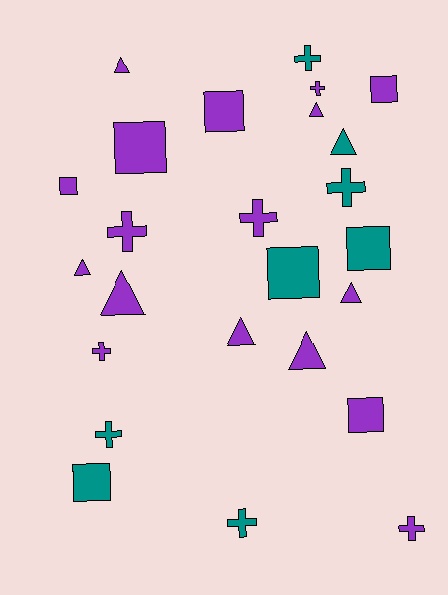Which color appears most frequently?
Purple, with 17 objects.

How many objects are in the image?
There are 25 objects.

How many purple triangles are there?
There are 7 purple triangles.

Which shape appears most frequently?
Cross, with 9 objects.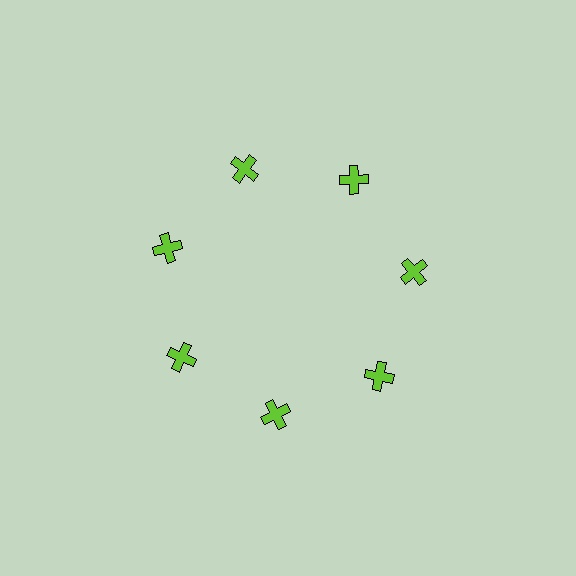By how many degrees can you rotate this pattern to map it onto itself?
The pattern maps onto itself every 51 degrees of rotation.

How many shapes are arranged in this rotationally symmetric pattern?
There are 7 shapes, arranged in 7 groups of 1.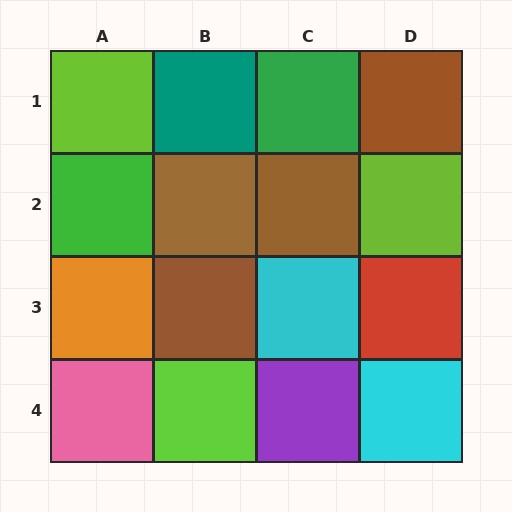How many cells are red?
1 cell is red.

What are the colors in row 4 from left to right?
Pink, lime, purple, cyan.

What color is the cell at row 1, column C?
Green.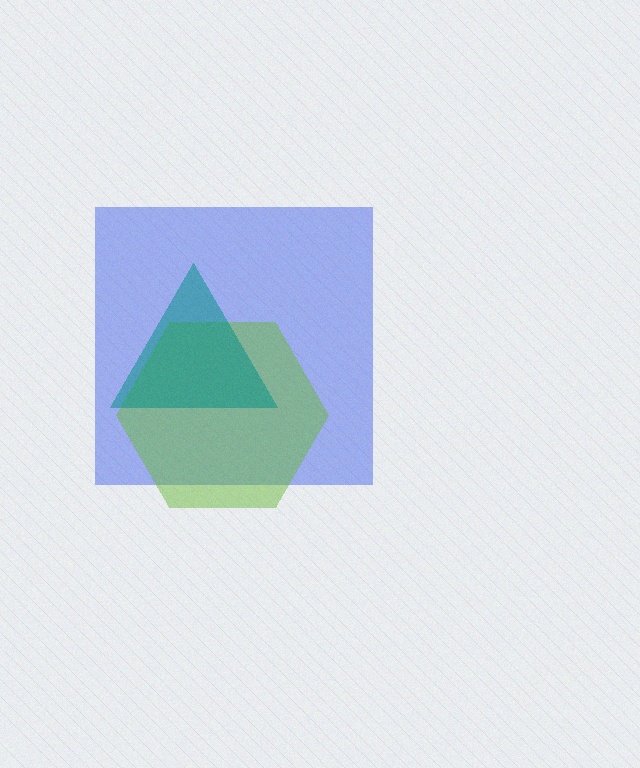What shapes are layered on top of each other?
The layered shapes are: a blue square, a lime hexagon, a teal triangle.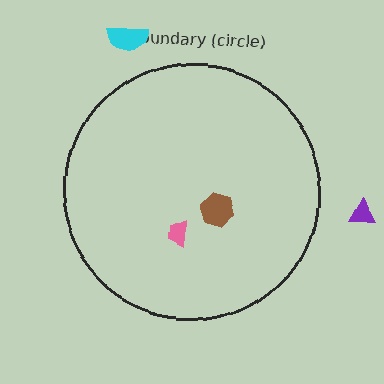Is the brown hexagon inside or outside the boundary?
Inside.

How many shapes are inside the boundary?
2 inside, 2 outside.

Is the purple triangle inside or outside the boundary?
Outside.